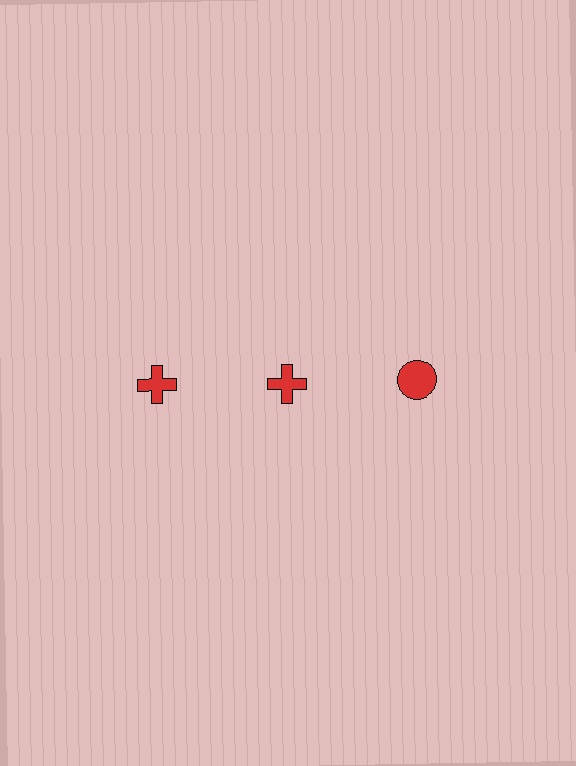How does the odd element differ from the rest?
It has a different shape: circle instead of cross.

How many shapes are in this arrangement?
There are 3 shapes arranged in a grid pattern.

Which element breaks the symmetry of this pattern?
The red circle in the top row, center column breaks the symmetry. All other shapes are red crosses.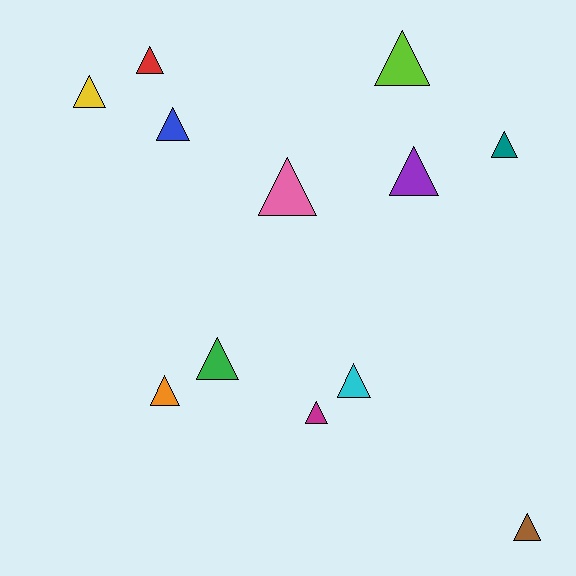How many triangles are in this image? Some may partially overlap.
There are 12 triangles.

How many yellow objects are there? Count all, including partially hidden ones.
There is 1 yellow object.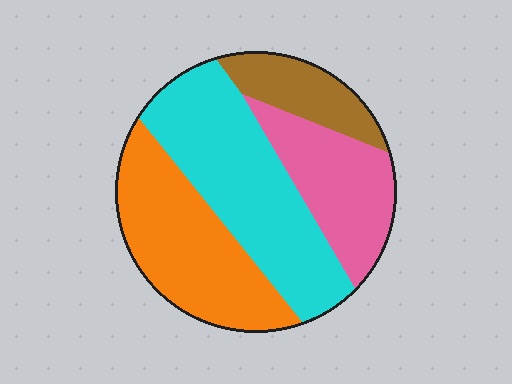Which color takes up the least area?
Brown, at roughly 15%.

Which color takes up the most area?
Cyan, at roughly 35%.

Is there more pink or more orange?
Orange.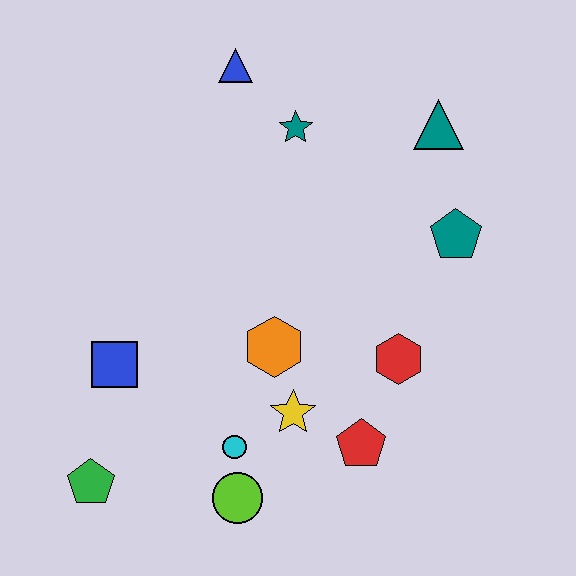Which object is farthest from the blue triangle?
The green pentagon is farthest from the blue triangle.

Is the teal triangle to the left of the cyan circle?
No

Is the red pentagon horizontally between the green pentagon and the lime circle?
No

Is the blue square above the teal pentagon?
No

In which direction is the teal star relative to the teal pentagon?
The teal star is to the left of the teal pentagon.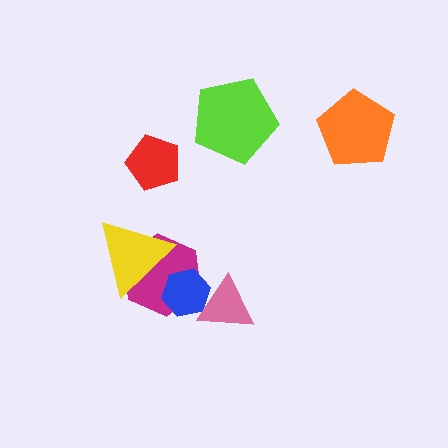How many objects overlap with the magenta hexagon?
2 objects overlap with the magenta hexagon.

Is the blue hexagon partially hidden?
Yes, it is partially covered by another shape.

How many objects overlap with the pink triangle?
1 object overlaps with the pink triangle.